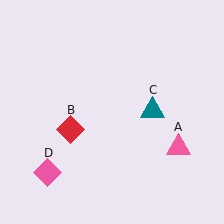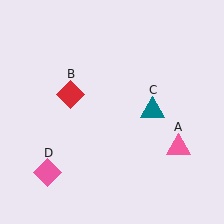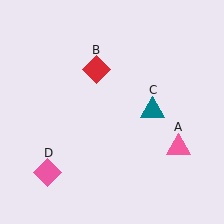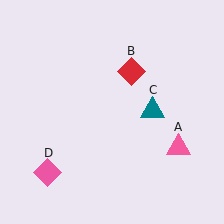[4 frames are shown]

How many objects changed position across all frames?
1 object changed position: red diamond (object B).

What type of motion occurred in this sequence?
The red diamond (object B) rotated clockwise around the center of the scene.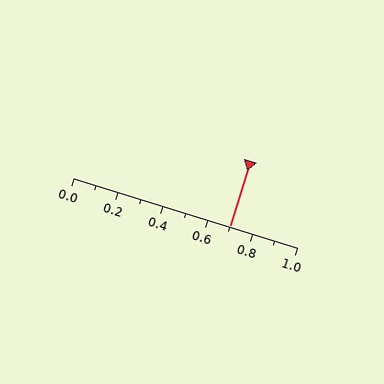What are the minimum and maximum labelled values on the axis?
The axis runs from 0.0 to 1.0.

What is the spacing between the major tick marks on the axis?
The major ticks are spaced 0.2 apart.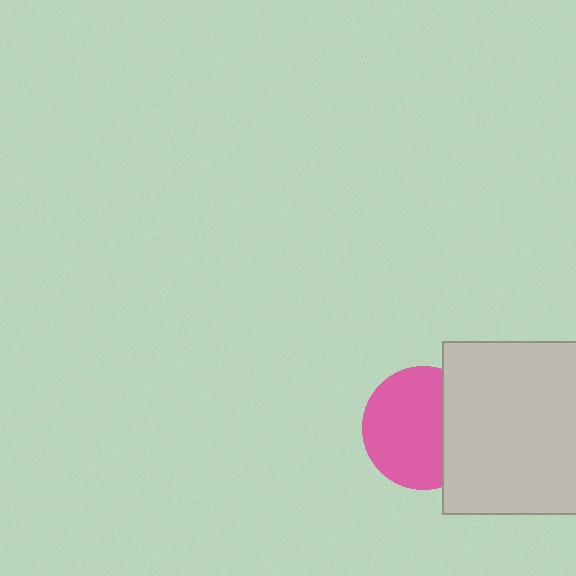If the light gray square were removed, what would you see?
You would see the complete pink circle.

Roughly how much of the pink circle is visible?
Most of it is visible (roughly 68%).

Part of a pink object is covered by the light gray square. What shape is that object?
It is a circle.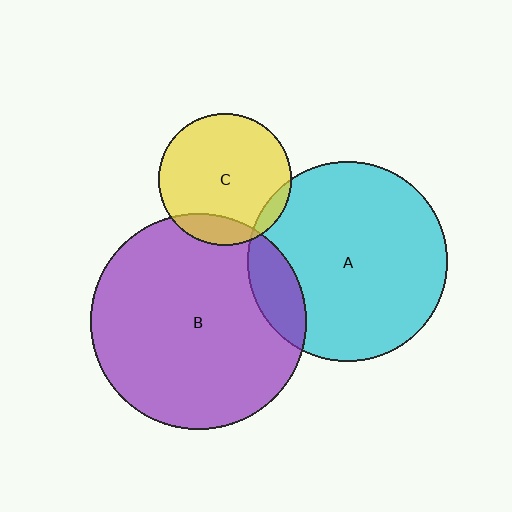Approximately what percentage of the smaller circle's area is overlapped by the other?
Approximately 5%.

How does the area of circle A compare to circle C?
Approximately 2.3 times.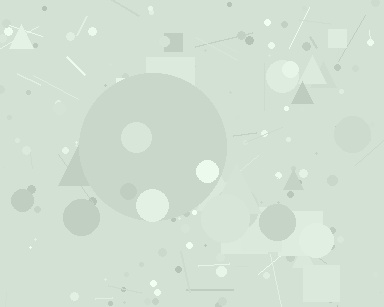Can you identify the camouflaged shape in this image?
The camouflaged shape is a circle.